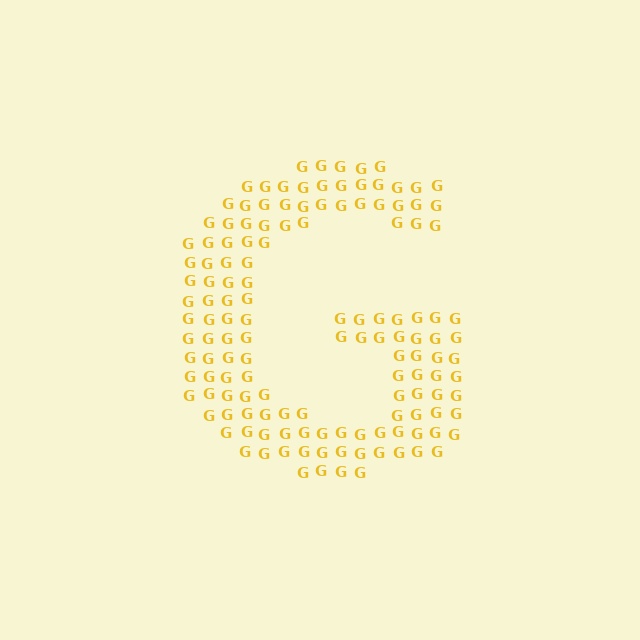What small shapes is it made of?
It is made of small letter G's.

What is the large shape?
The large shape is the letter G.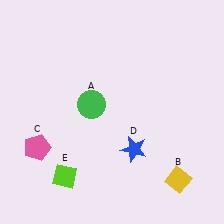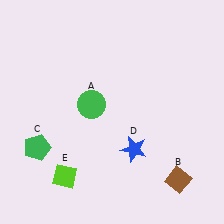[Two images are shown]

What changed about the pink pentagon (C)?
In Image 1, C is pink. In Image 2, it changed to green.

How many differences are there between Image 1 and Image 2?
There are 2 differences between the two images.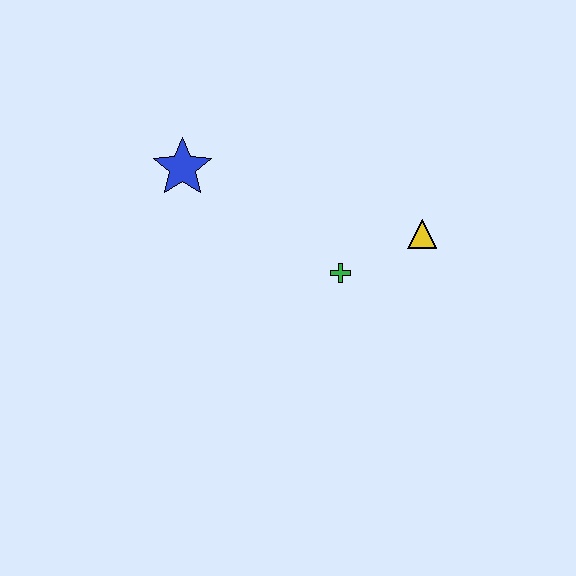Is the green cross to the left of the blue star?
No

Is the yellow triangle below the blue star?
Yes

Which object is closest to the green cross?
The yellow triangle is closest to the green cross.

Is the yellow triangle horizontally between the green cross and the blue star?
No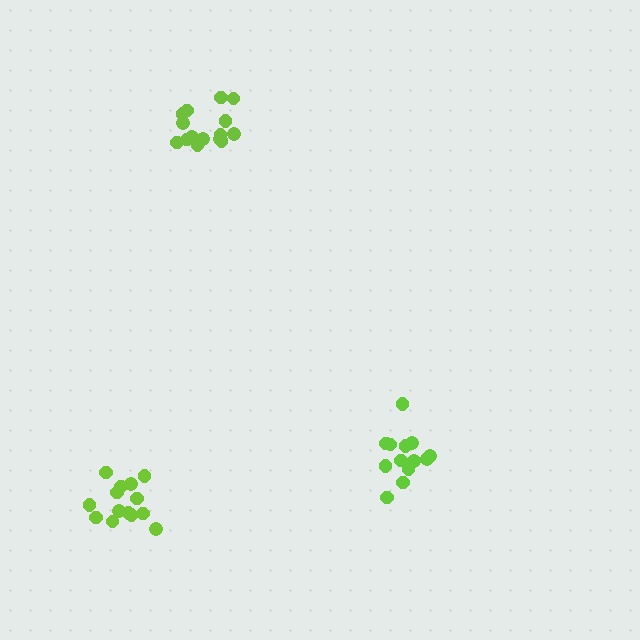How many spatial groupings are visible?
There are 3 spatial groupings.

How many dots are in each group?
Group 1: 13 dots, Group 2: 15 dots, Group 3: 15 dots (43 total).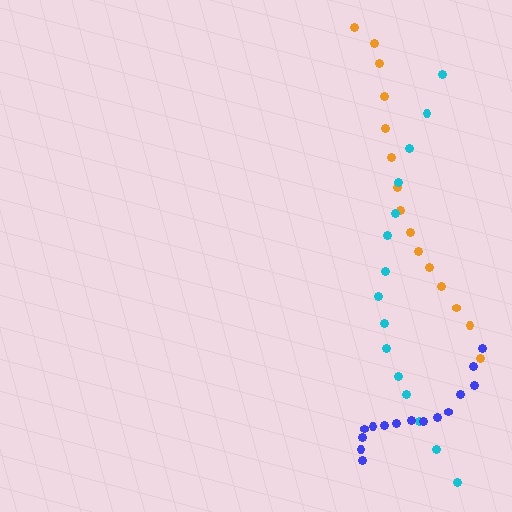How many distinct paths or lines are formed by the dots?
There are 3 distinct paths.